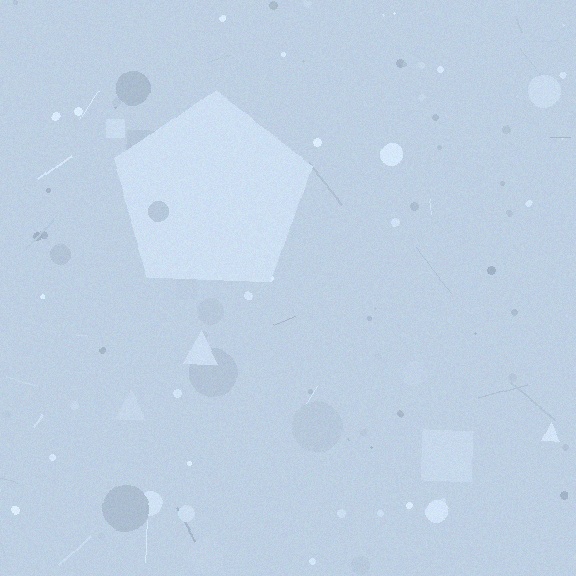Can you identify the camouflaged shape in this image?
The camouflaged shape is a pentagon.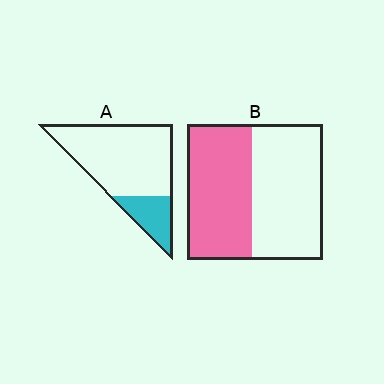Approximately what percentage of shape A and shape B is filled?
A is approximately 20% and B is approximately 50%.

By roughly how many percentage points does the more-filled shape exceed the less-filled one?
By roughly 25 percentage points (B over A).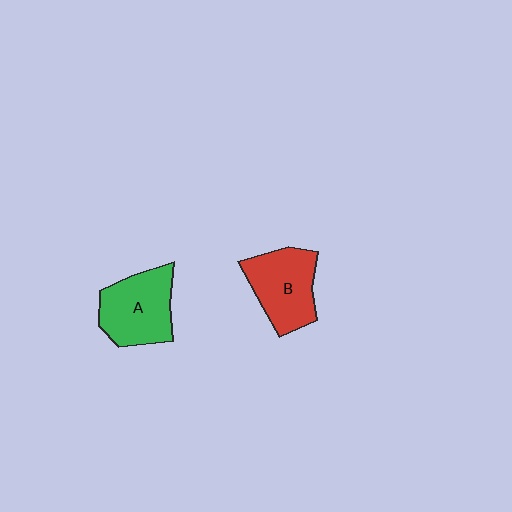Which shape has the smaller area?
Shape B (red).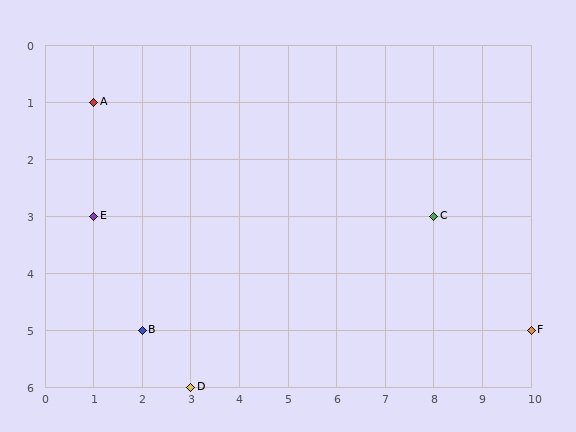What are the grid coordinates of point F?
Point F is at grid coordinates (10, 5).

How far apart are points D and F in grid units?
Points D and F are 7 columns and 1 row apart (about 7.1 grid units diagonally).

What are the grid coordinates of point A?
Point A is at grid coordinates (1, 1).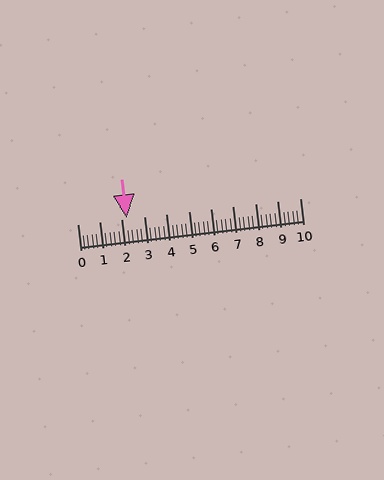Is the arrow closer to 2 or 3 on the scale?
The arrow is closer to 2.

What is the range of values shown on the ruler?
The ruler shows values from 0 to 10.